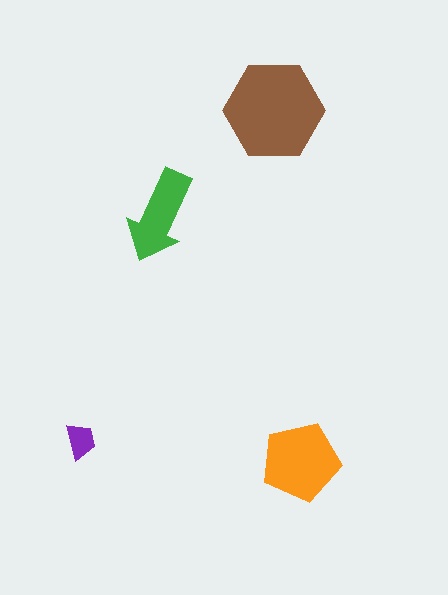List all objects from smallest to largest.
The purple trapezoid, the green arrow, the orange pentagon, the brown hexagon.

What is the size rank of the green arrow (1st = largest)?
3rd.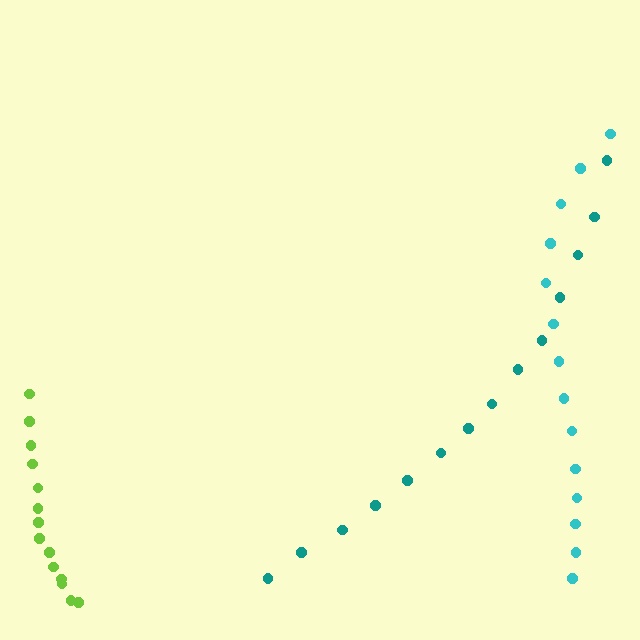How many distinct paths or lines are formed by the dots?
There are 3 distinct paths.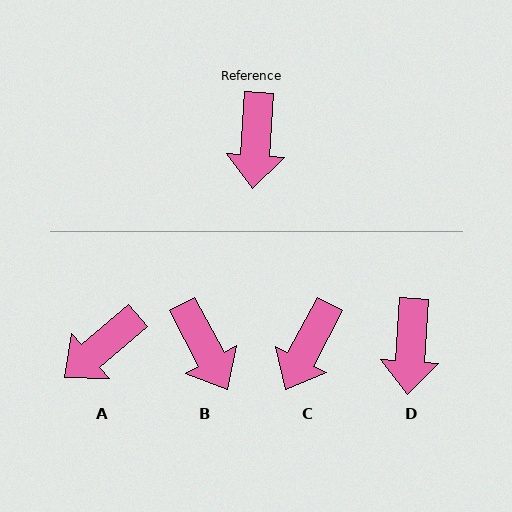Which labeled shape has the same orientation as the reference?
D.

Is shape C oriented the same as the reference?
No, it is off by about 24 degrees.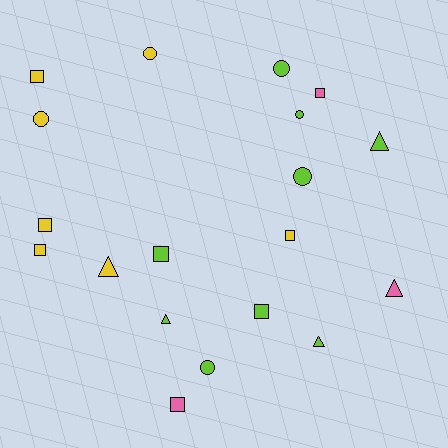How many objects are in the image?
There are 19 objects.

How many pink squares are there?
There are 2 pink squares.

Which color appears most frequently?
Lime, with 9 objects.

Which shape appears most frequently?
Square, with 8 objects.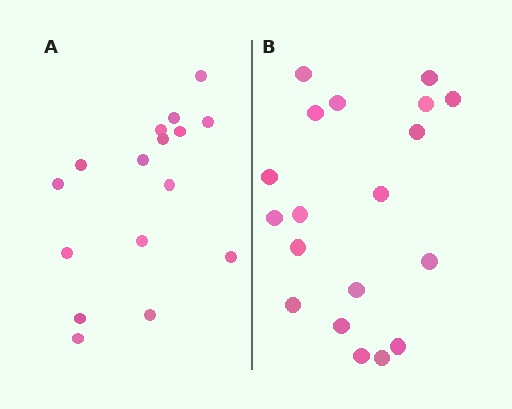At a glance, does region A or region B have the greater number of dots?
Region B (the right region) has more dots.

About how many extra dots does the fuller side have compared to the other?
Region B has just a few more — roughly 2 or 3 more dots than region A.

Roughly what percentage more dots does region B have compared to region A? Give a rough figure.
About 20% more.